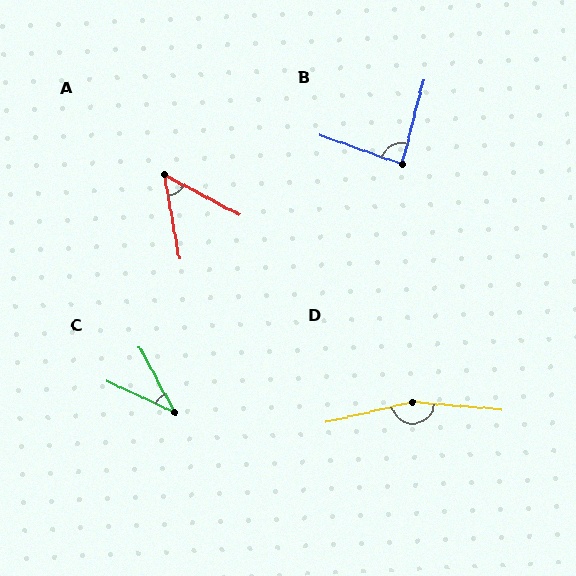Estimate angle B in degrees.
Approximately 85 degrees.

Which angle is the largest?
D, at approximately 162 degrees.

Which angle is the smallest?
C, at approximately 36 degrees.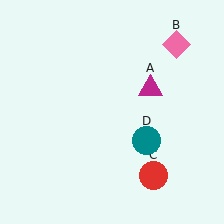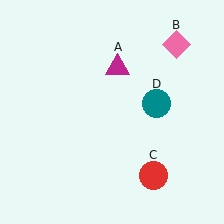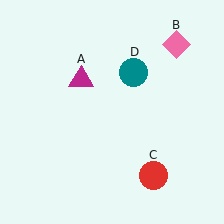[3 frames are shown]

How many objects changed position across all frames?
2 objects changed position: magenta triangle (object A), teal circle (object D).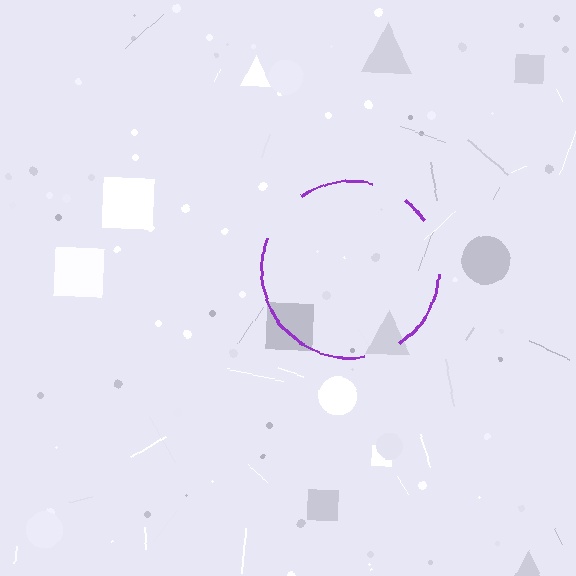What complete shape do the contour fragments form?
The contour fragments form a circle.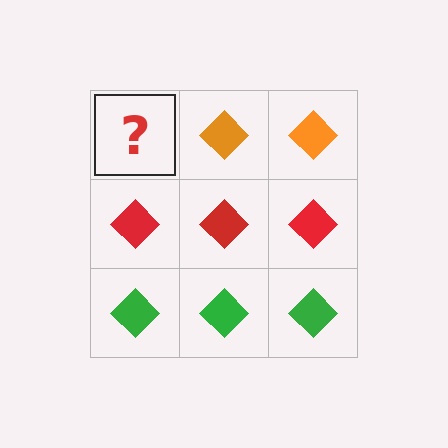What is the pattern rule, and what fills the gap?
The rule is that each row has a consistent color. The gap should be filled with an orange diamond.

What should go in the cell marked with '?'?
The missing cell should contain an orange diamond.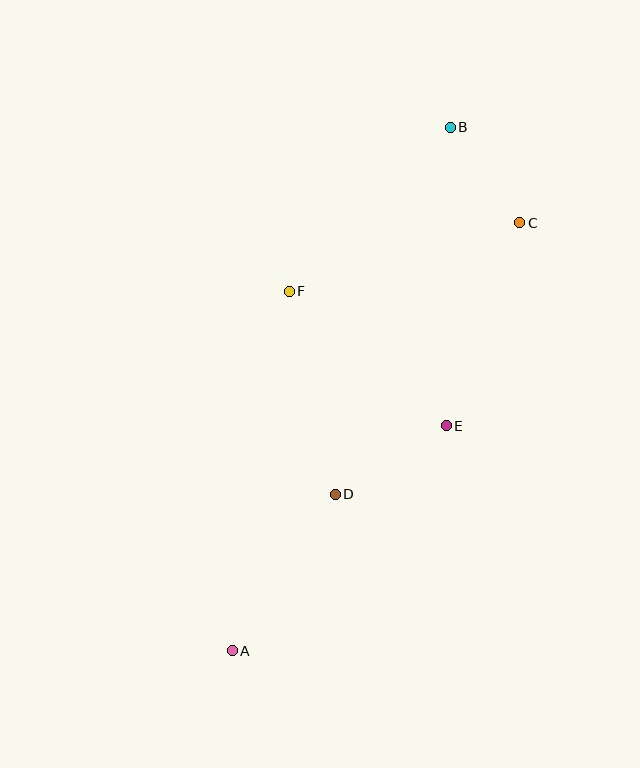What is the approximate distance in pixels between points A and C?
The distance between A and C is approximately 516 pixels.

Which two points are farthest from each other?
Points A and B are farthest from each other.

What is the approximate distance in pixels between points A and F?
The distance between A and F is approximately 364 pixels.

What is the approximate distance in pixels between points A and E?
The distance between A and E is approximately 310 pixels.